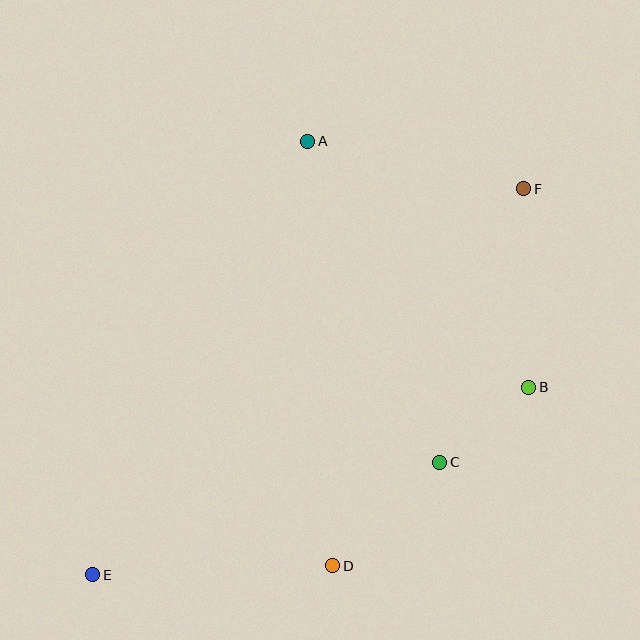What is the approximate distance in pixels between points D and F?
The distance between D and F is approximately 423 pixels.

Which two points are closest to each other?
Points B and C are closest to each other.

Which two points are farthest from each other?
Points E and F are farthest from each other.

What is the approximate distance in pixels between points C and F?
The distance between C and F is approximately 286 pixels.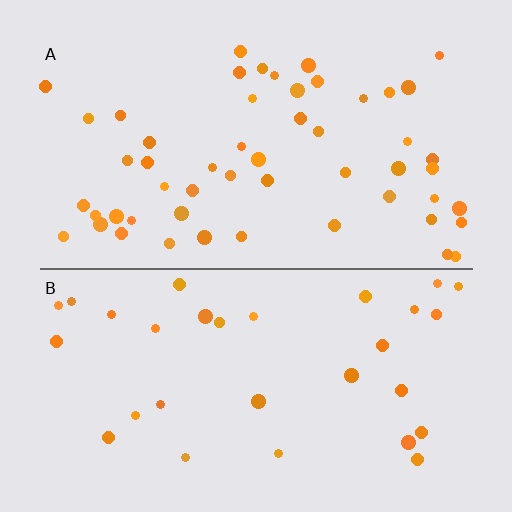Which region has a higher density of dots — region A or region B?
A (the top).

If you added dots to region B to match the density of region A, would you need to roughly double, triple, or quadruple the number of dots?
Approximately double.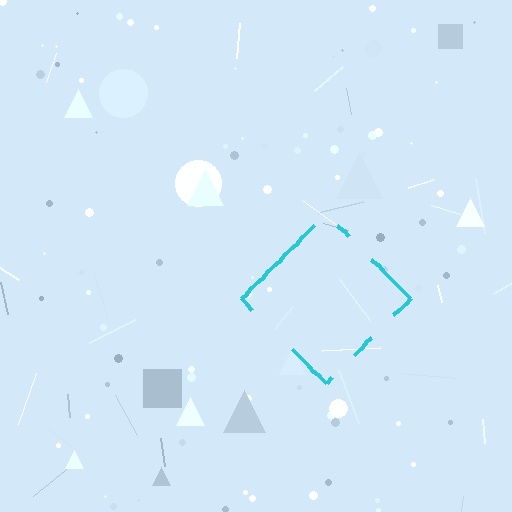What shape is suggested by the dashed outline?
The dashed outline suggests a diamond.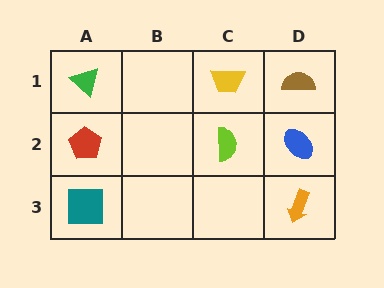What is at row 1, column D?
A brown semicircle.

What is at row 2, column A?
A red pentagon.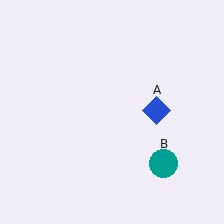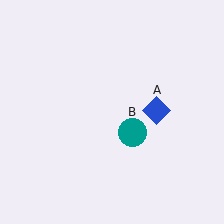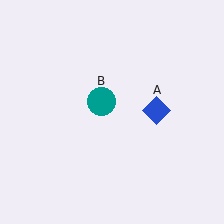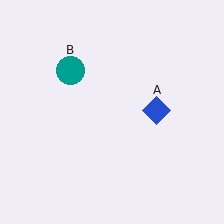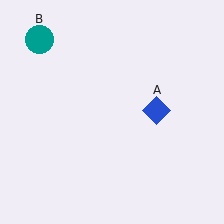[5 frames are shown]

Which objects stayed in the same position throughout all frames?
Blue diamond (object A) remained stationary.